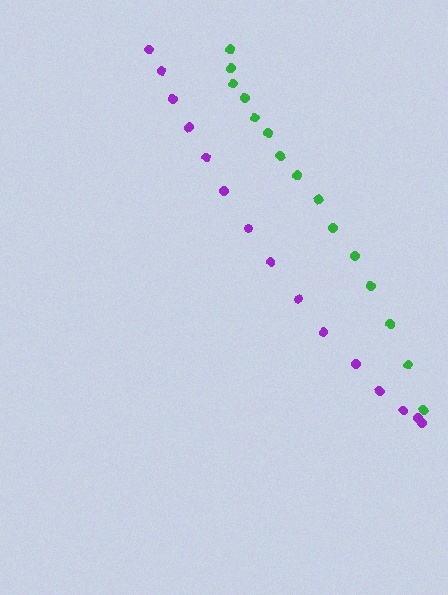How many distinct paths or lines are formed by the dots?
There are 2 distinct paths.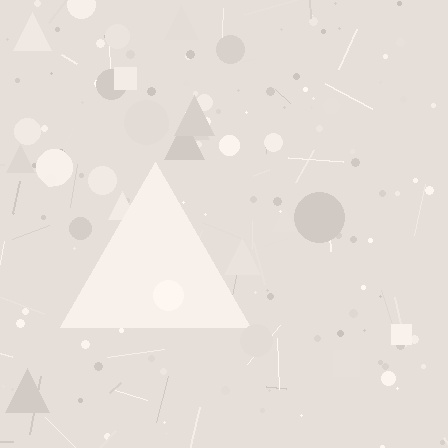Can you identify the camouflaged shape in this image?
The camouflaged shape is a triangle.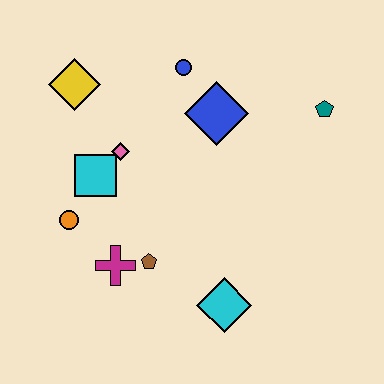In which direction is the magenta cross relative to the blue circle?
The magenta cross is below the blue circle.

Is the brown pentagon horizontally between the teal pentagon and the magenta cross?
Yes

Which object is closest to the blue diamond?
The blue circle is closest to the blue diamond.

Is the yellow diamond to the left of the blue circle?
Yes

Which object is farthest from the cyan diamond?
The yellow diamond is farthest from the cyan diamond.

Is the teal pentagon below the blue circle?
Yes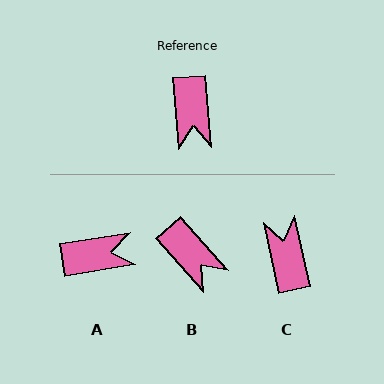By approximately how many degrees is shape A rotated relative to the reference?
Approximately 94 degrees counter-clockwise.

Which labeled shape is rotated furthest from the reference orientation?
C, about 172 degrees away.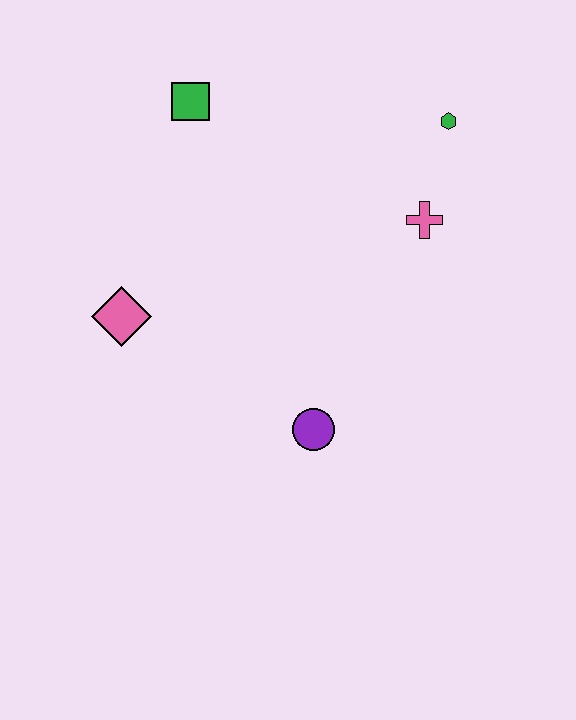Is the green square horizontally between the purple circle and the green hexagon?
No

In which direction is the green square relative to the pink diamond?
The green square is above the pink diamond.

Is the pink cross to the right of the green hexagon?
No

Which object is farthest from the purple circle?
The green square is farthest from the purple circle.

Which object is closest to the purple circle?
The pink diamond is closest to the purple circle.